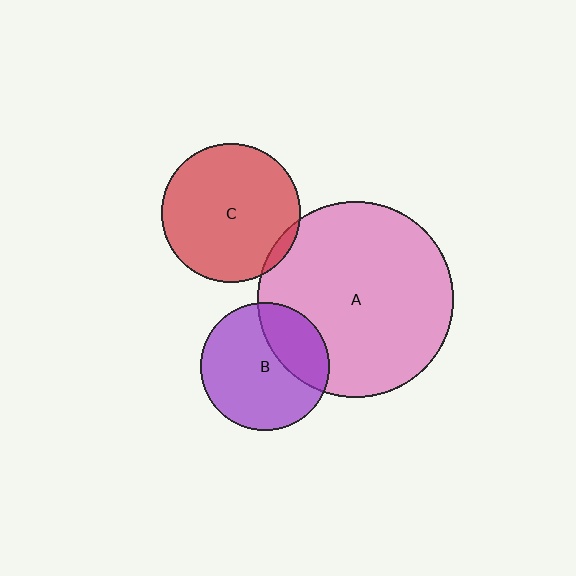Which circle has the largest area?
Circle A (pink).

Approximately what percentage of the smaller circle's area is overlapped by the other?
Approximately 5%.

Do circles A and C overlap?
Yes.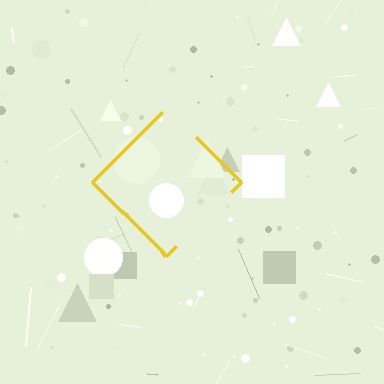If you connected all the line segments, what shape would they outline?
They would outline a diamond.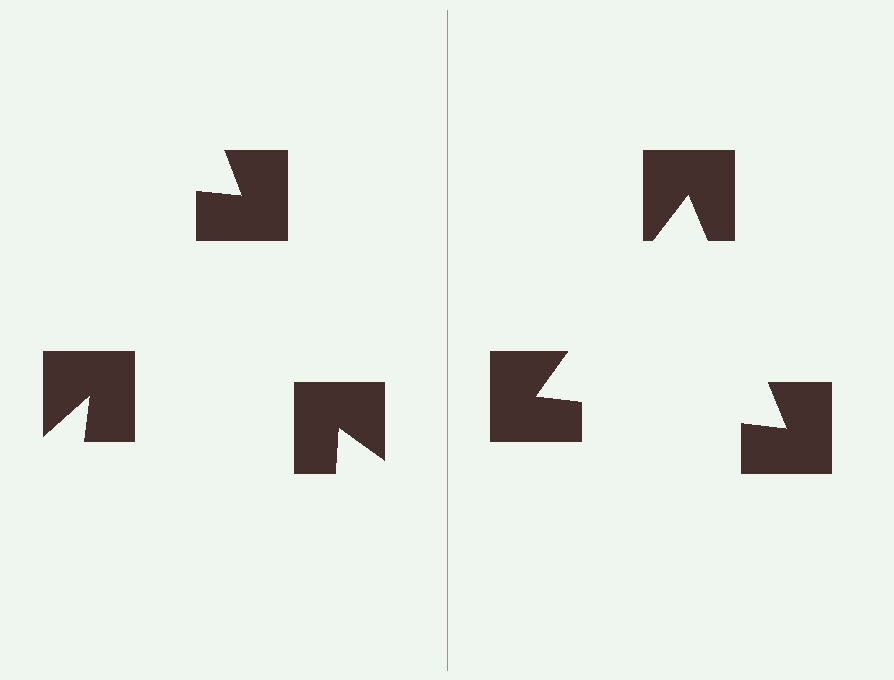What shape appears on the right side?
An illusory triangle.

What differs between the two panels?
The notched squares are positioned identically on both sides; only the wedge orientations differ. On the right they align to a triangle; on the left they are misaligned.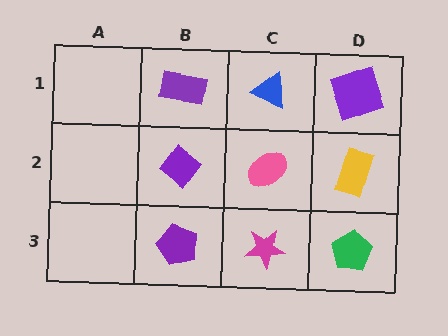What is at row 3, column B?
A purple pentagon.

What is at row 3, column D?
A green pentagon.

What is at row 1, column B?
A purple rectangle.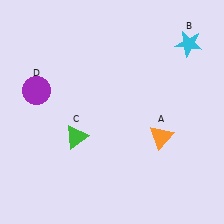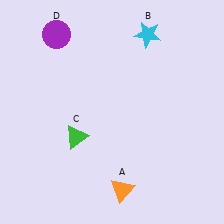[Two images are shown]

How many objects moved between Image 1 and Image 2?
3 objects moved between the two images.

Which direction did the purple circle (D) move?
The purple circle (D) moved up.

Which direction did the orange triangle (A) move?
The orange triangle (A) moved down.